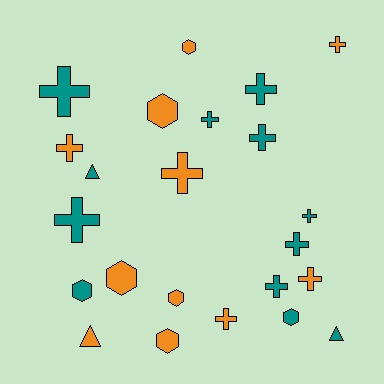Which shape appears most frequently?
Cross, with 13 objects.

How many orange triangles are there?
There is 1 orange triangle.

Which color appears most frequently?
Teal, with 12 objects.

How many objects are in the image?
There are 23 objects.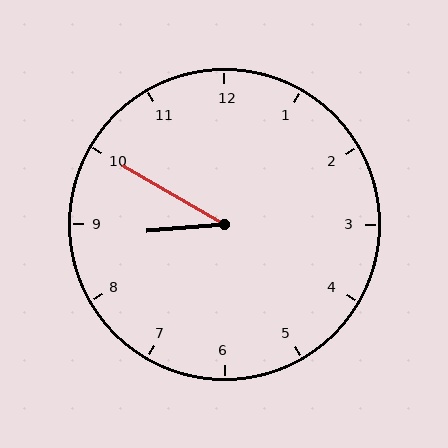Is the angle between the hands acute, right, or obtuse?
It is acute.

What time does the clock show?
8:50.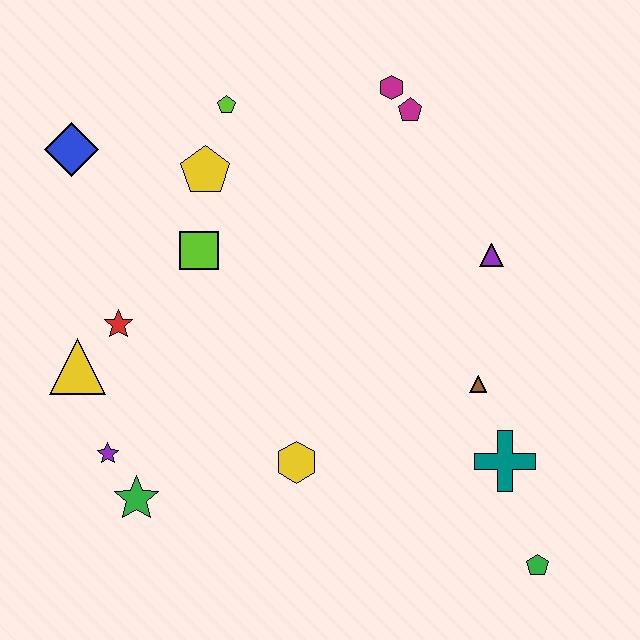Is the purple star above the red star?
No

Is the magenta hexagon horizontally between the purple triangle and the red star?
Yes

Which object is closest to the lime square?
The yellow pentagon is closest to the lime square.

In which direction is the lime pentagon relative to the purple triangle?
The lime pentagon is to the left of the purple triangle.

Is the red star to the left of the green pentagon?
Yes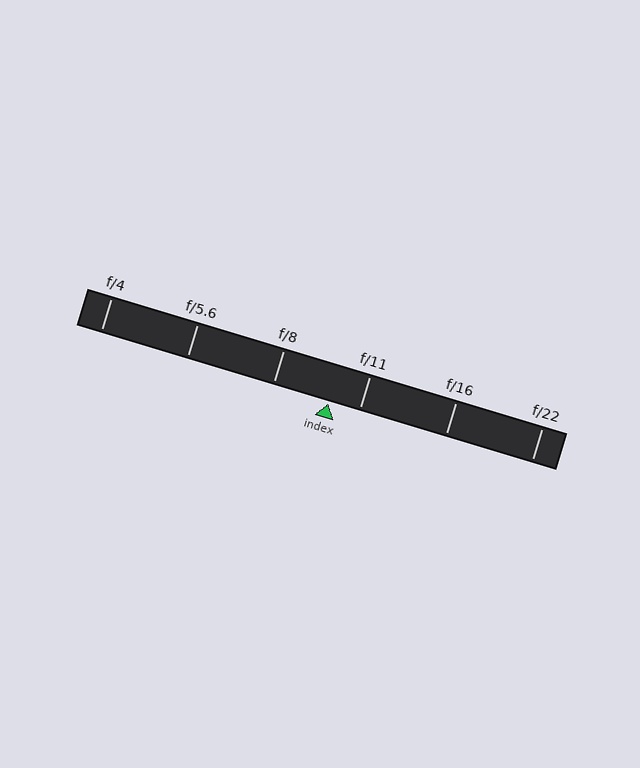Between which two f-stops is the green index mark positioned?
The index mark is between f/8 and f/11.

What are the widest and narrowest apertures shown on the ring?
The widest aperture shown is f/4 and the narrowest is f/22.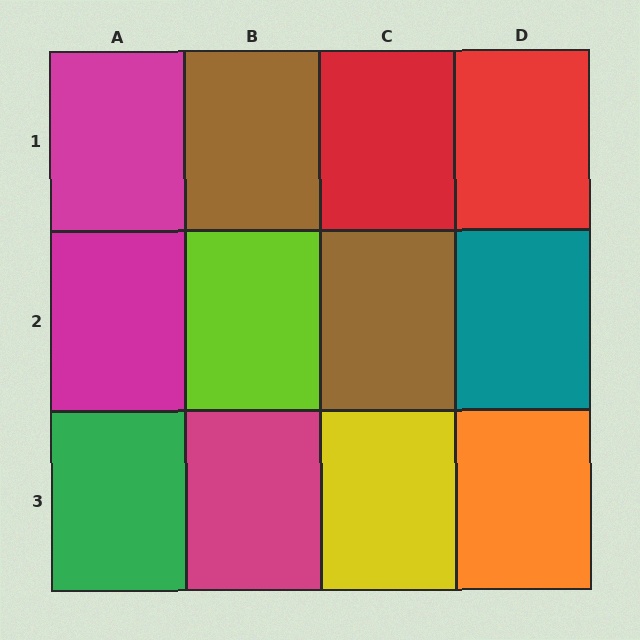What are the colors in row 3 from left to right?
Green, magenta, yellow, orange.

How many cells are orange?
1 cell is orange.